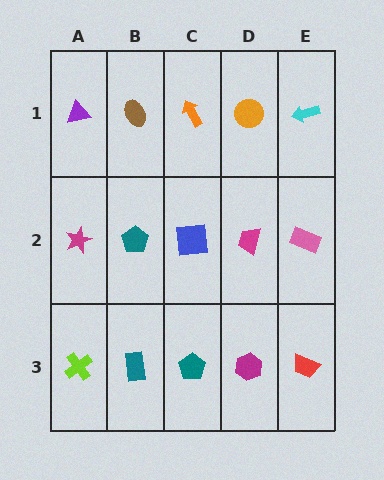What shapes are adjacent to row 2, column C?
An orange arrow (row 1, column C), a teal pentagon (row 3, column C), a teal pentagon (row 2, column B), a magenta trapezoid (row 2, column D).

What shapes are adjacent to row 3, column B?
A teal pentagon (row 2, column B), a lime cross (row 3, column A), a teal pentagon (row 3, column C).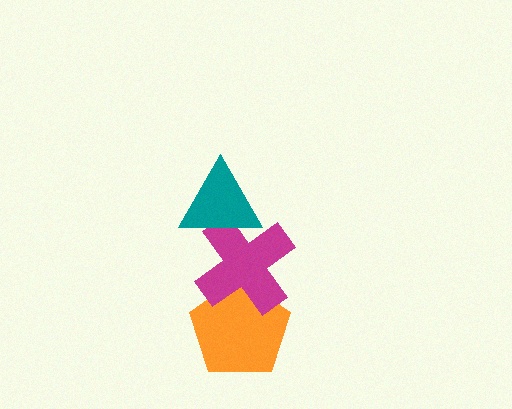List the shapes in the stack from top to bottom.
From top to bottom: the teal triangle, the magenta cross, the orange pentagon.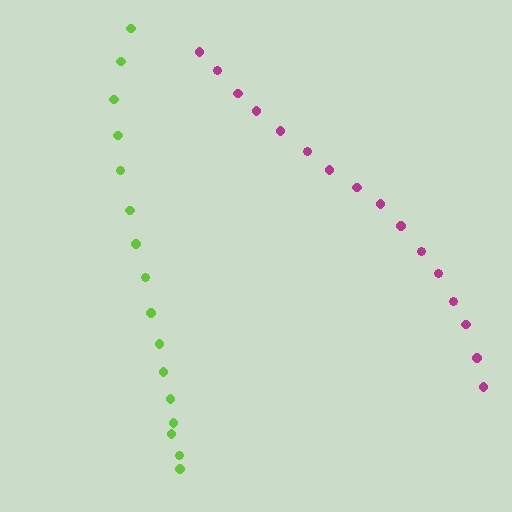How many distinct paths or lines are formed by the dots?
There are 2 distinct paths.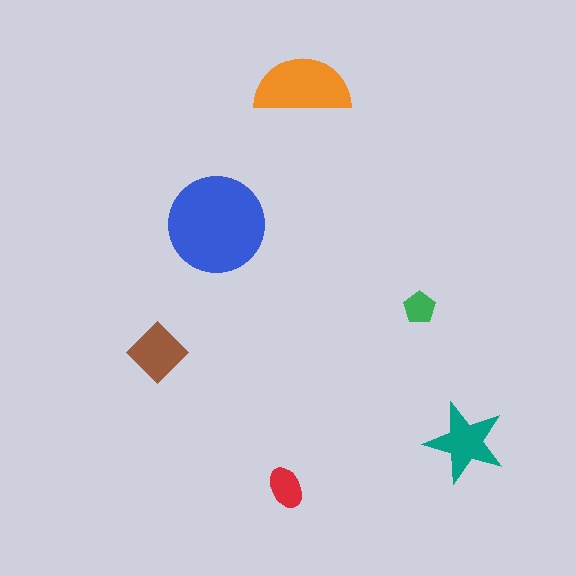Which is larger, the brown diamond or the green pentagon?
The brown diamond.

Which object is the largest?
The blue circle.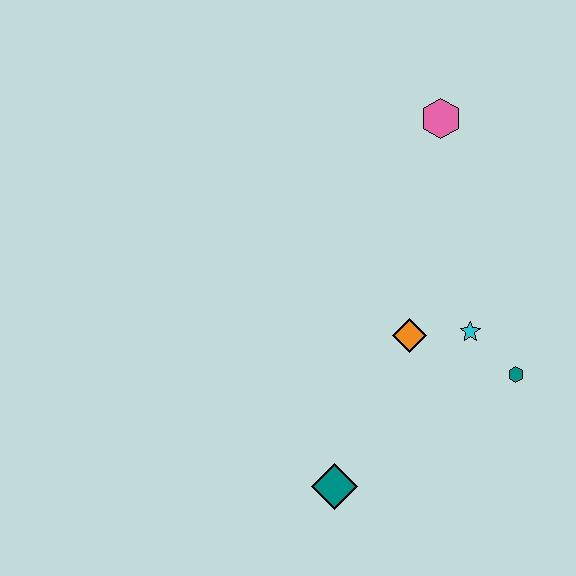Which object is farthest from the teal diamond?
The pink hexagon is farthest from the teal diamond.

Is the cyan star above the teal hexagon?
Yes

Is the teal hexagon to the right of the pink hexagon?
Yes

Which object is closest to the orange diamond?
The cyan star is closest to the orange diamond.